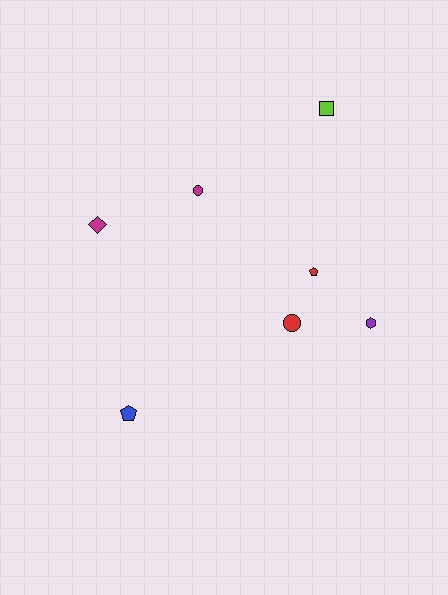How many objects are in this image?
There are 7 objects.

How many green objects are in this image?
There are no green objects.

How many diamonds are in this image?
There is 1 diamond.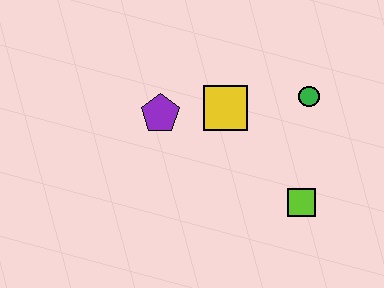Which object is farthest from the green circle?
The purple pentagon is farthest from the green circle.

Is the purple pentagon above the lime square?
Yes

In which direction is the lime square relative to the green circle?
The lime square is below the green circle.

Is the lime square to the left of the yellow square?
No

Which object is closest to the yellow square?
The purple pentagon is closest to the yellow square.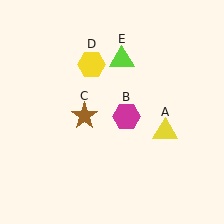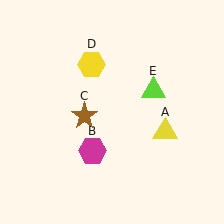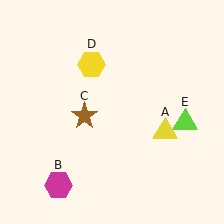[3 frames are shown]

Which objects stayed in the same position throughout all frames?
Yellow triangle (object A) and brown star (object C) and yellow hexagon (object D) remained stationary.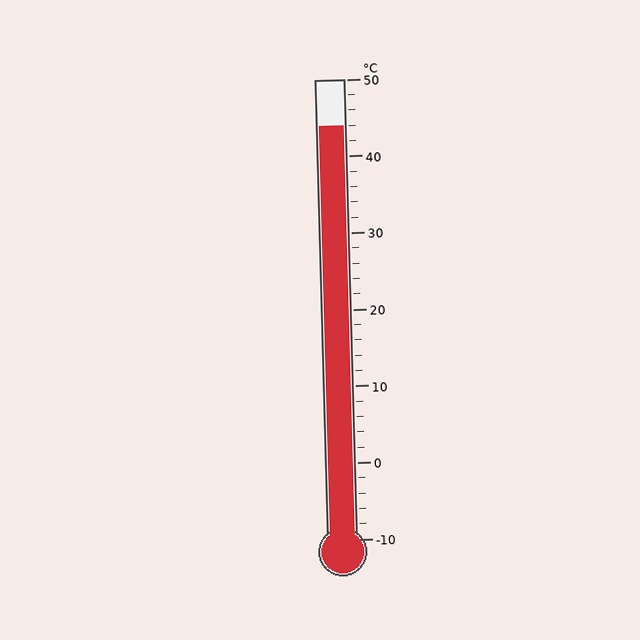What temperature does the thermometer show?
The thermometer shows approximately 44°C.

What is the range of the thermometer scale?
The thermometer scale ranges from -10°C to 50°C.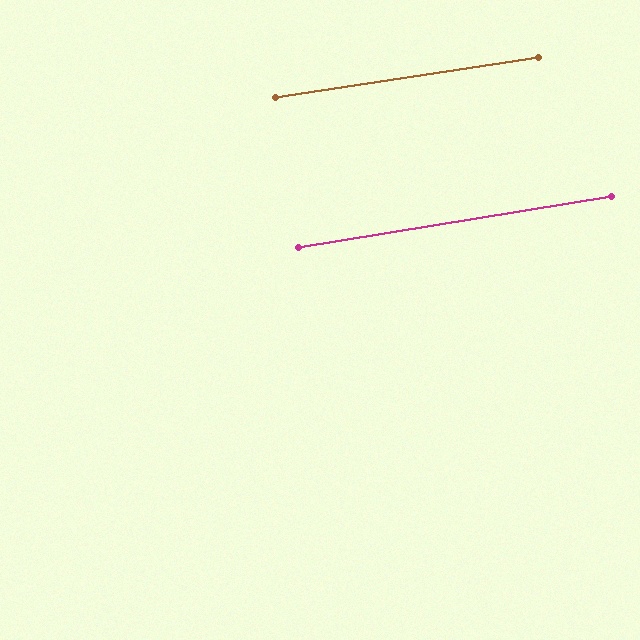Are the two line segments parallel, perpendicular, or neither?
Parallel — their directions differ by only 0.6°.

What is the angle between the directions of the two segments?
Approximately 1 degree.